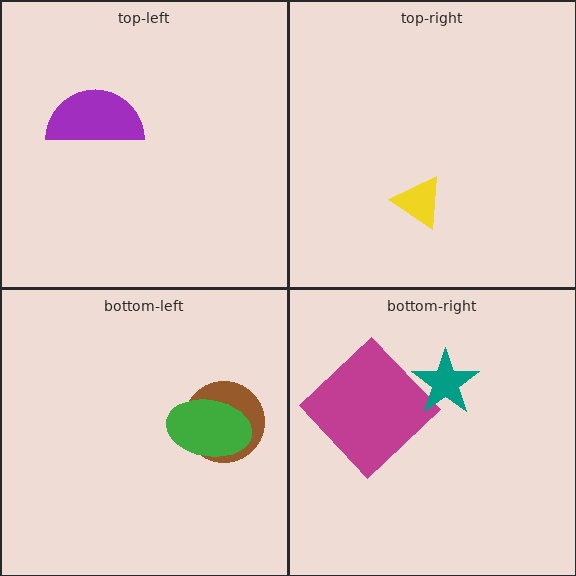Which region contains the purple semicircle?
The top-left region.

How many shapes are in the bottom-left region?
2.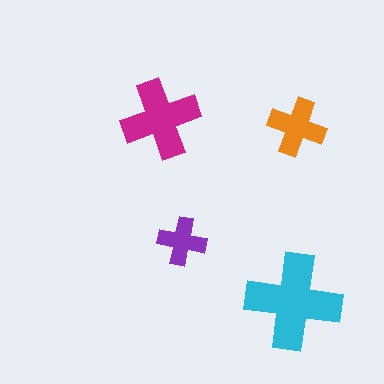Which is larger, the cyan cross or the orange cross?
The cyan one.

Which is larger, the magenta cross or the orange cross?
The magenta one.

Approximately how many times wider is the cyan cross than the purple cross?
About 2 times wider.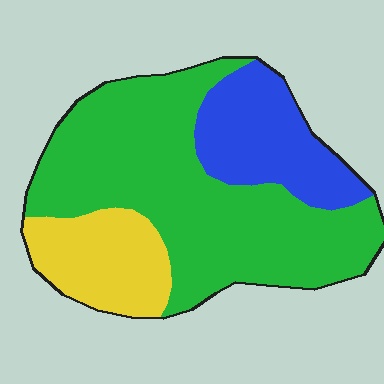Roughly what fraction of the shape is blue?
Blue takes up about one fifth (1/5) of the shape.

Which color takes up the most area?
Green, at roughly 60%.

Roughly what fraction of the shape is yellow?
Yellow covers 18% of the shape.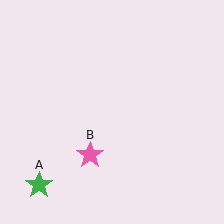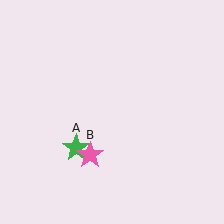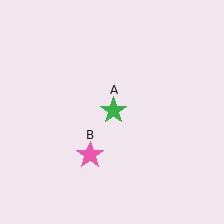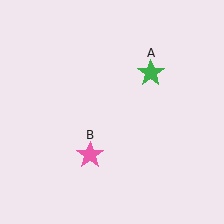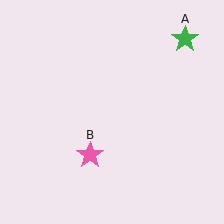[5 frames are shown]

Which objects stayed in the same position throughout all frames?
Pink star (object B) remained stationary.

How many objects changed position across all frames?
1 object changed position: green star (object A).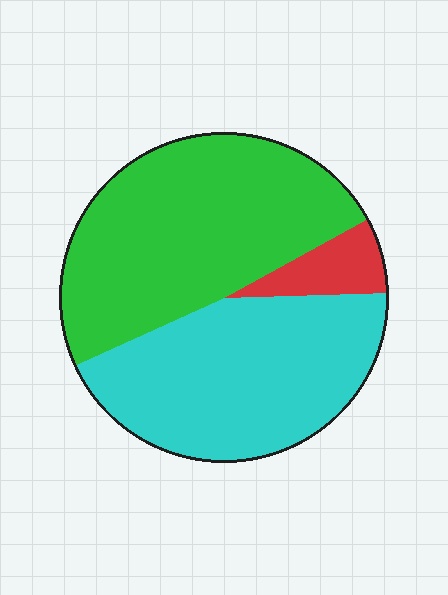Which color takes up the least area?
Red, at roughly 5%.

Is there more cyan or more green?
Green.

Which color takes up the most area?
Green, at roughly 50%.